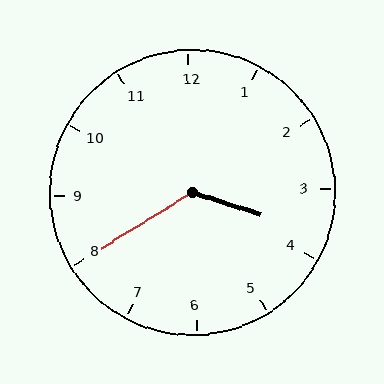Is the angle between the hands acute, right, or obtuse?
It is obtuse.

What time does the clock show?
3:40.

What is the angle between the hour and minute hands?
Approximately 130 degrees.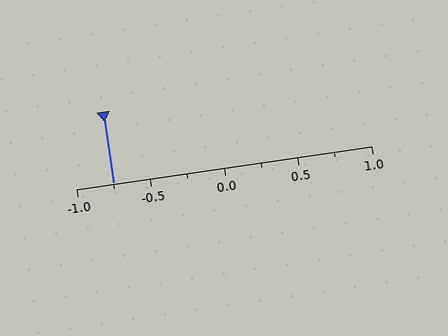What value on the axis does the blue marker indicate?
The marker indicates approximately -0.75.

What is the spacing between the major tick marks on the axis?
The major ticks are spaced 0.5 apart.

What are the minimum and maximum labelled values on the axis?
The axis runs from -1.0 to 1.0.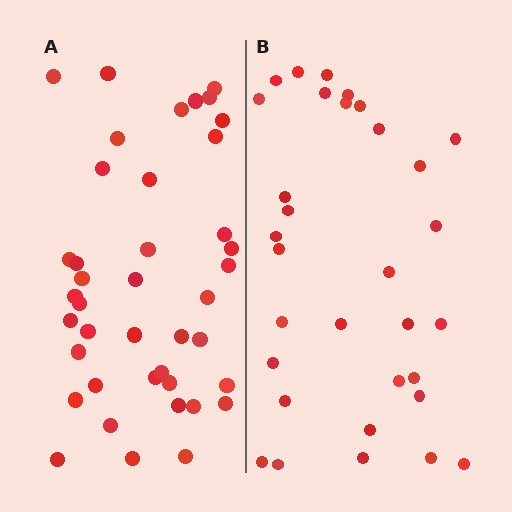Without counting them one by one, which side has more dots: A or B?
Region A (the left region) has more dots.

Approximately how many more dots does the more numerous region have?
Region A has roughly 8 or so more dots than region B.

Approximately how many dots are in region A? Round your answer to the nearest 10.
About 40 dots. (The exact count is 41, which rounds to 40.)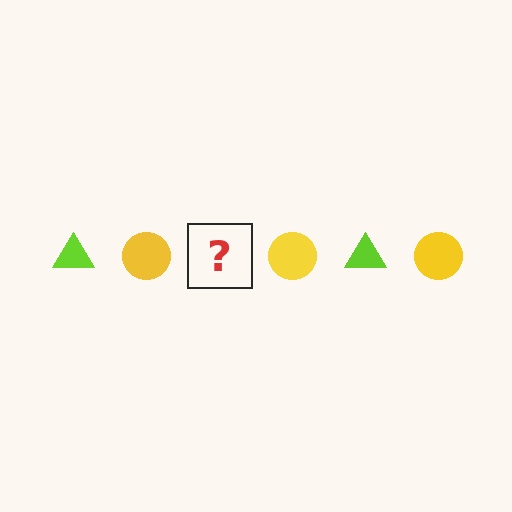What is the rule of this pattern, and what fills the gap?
The rule is that the pattern alternates between lime triangle and yellow circle. The gap should be filled with a lime triangle.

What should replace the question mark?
The question mark should be replaced with a lime triangle.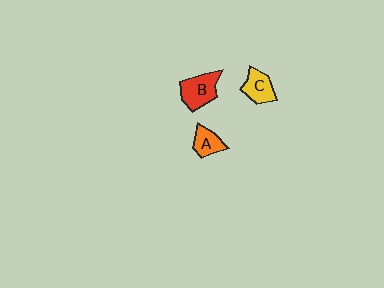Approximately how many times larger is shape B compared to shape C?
Approximately 1.3 times.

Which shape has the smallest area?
Shape A (orange).